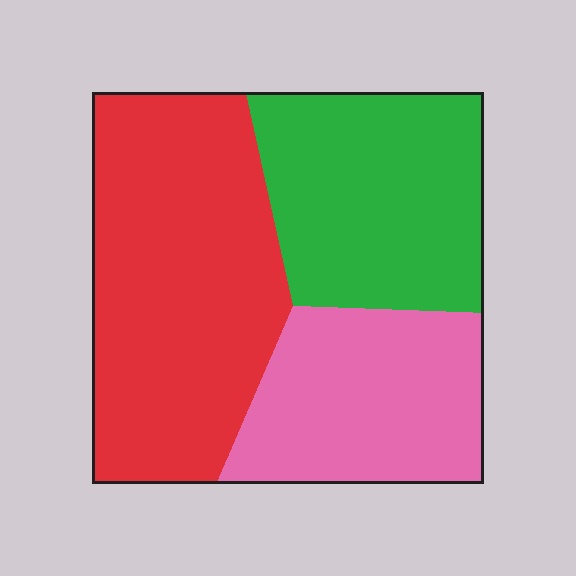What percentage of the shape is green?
Green covers roughly 30% of the shape.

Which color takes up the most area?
Red, at roughly 45%.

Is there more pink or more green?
Green.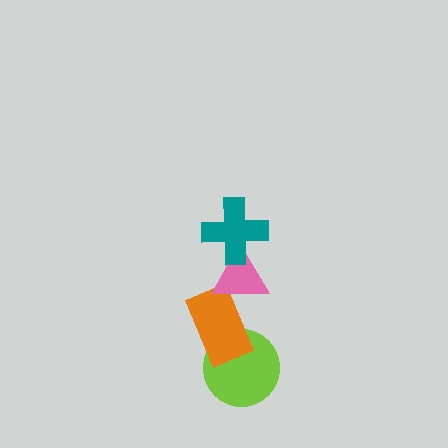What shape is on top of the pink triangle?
The teal cross is on top of the pink triangle.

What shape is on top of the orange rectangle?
The pink triangle is on top of the orange rectangle.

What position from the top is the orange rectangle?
The orange rectangle is 3rd from the top.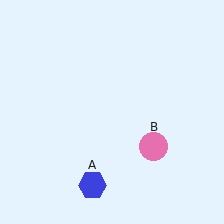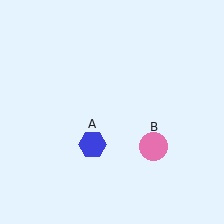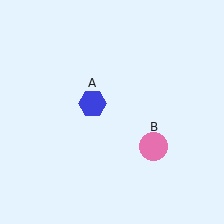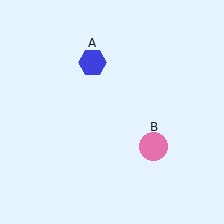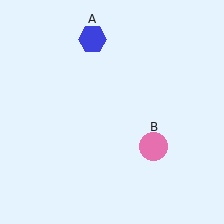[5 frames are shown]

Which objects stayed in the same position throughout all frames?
Pink circle (object B) remained stationary.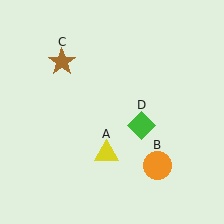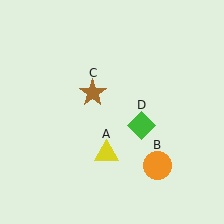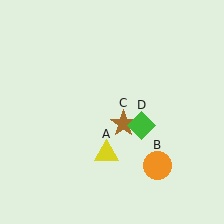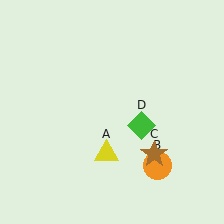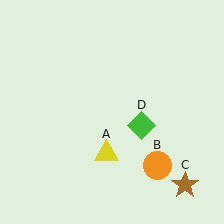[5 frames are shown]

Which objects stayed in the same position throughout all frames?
Yellow triangle (object A) and orange circle (object B) and green diamond (object D) remained stationary.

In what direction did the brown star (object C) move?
The brown star (object C) moved down and to the right.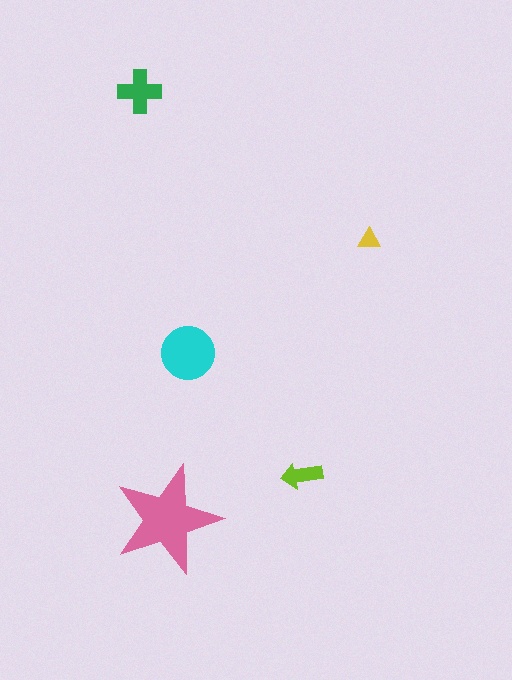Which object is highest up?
The green cross is topmost.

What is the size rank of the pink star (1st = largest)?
1st.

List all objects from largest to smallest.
The pink star, the cyan circle, the green cross, the lime arrow, the yellow triangle.